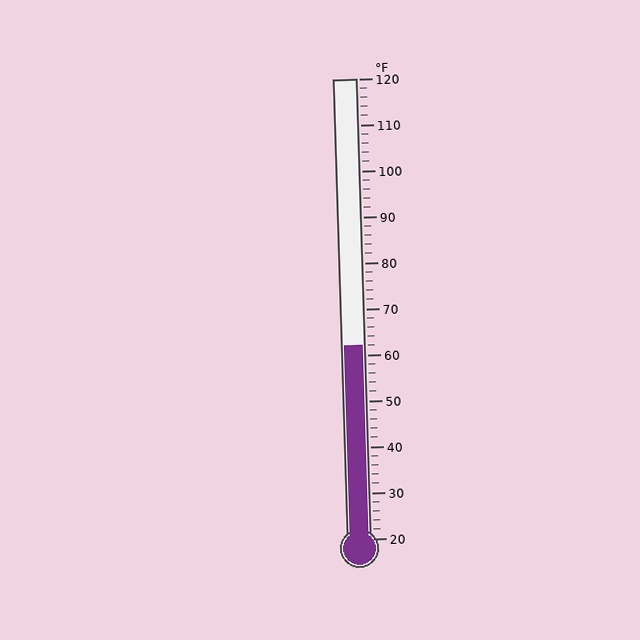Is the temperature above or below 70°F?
The temperature is below 70°F.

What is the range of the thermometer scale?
The thermometer scale ranges from 20°F to 120°F.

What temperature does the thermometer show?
The thermometer shows approximately 62°F.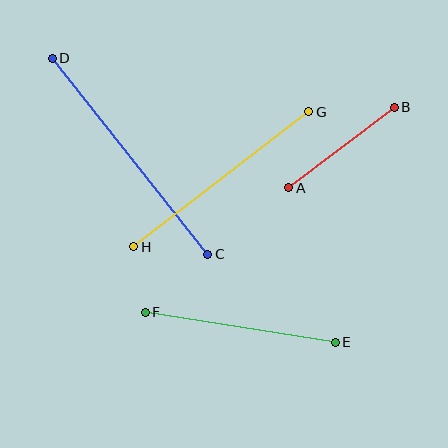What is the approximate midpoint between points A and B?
The midpoint is at approximately (342, 148) pixels.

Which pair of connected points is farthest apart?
Points C and D are farthest apart.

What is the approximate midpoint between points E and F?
The midpoint is at approximately (240, 327) pixels.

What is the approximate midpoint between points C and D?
The midpoint is at approximately (130, 156) pixels.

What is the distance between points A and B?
The distance is approximately 133 pixels.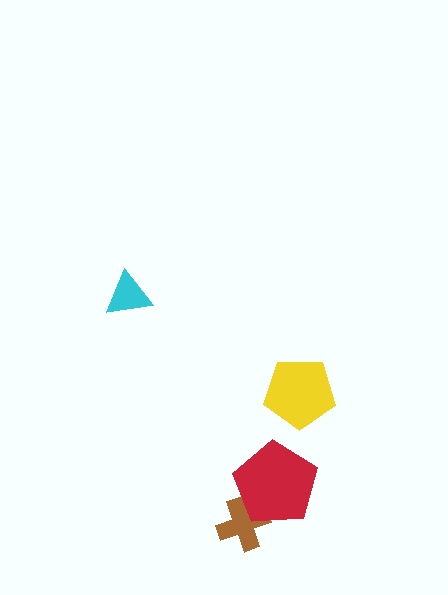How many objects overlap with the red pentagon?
1 object overlaps with the red pentagon.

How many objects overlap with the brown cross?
1 object overlaps with the brown cross.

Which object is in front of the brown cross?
The red pentagon is in front of the brown cross.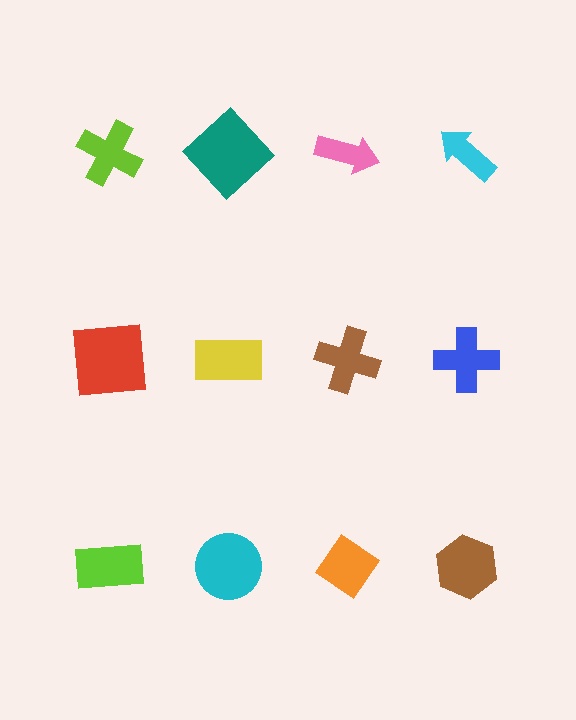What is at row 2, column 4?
A blue cross.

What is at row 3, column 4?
A brown hexagon.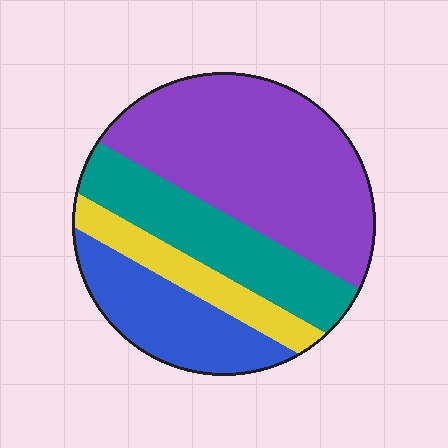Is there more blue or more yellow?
Blue.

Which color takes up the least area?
Yellow, at roughly 10%.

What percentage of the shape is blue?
Blue covers around 20% of the shape.